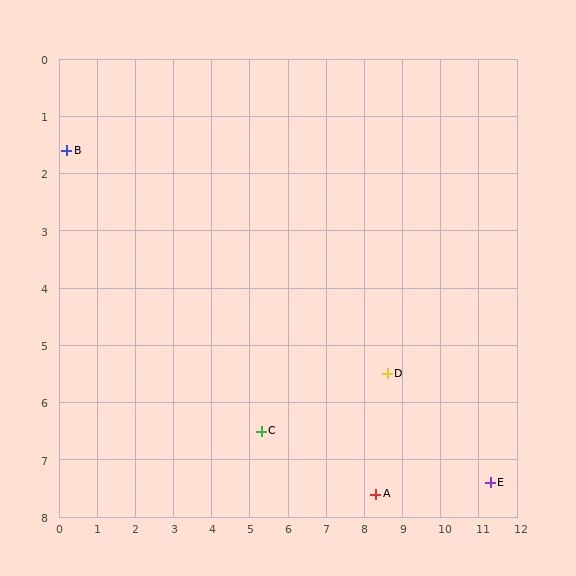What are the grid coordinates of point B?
Point B is at approximately (0.2, 1.6).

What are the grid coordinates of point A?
Point A is at approximately (8.3, 7.6).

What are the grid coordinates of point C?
Point C is at approximately (5.3, 6.5).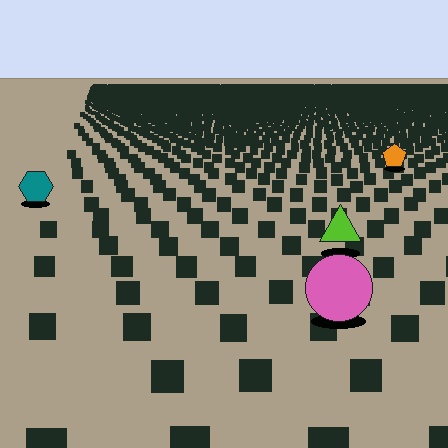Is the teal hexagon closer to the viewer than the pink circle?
No. The pink circle is closer — you can tell from the texture gradient: the ground texture is coarser near it.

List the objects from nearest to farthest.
From nearest to farthest: the pink circle, the lime triangle, the teal hexagon, the orange pentagon.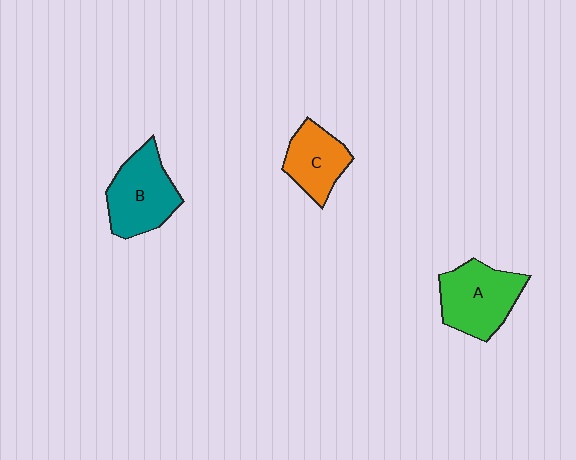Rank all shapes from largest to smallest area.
From largest to smallest: A (green), B (teal), C (orange).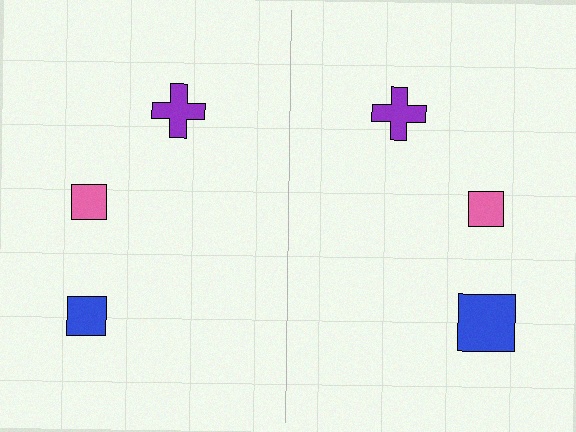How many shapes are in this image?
There are 6 shapes in this image.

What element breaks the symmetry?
The blue square on the right side has a different size than its mirror counterpart.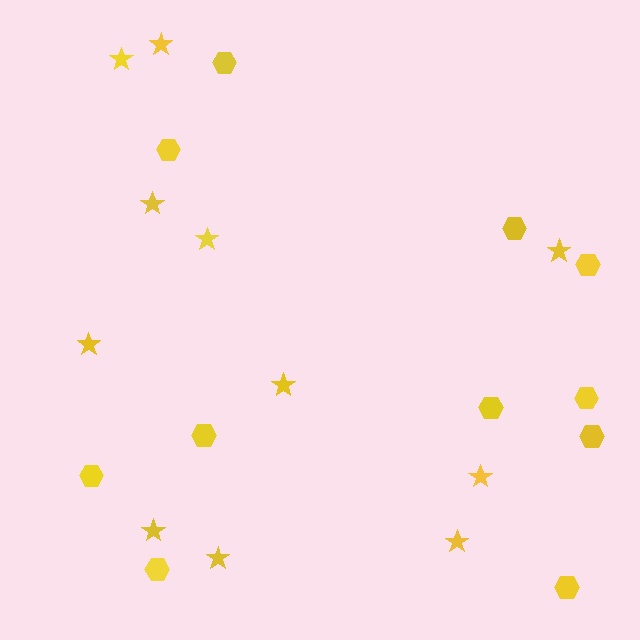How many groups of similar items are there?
There are 2 groups: one group of hexagons (11) and one group of stars (11).